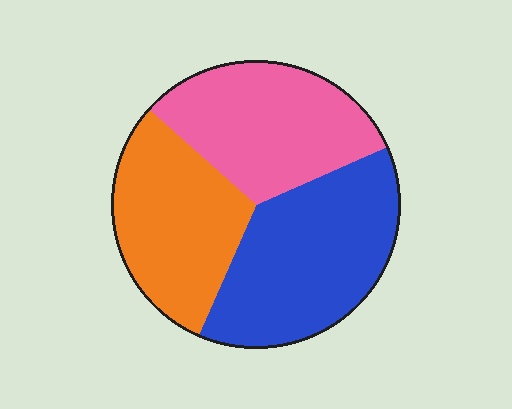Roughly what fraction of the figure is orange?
Orange takes up about one third (1/3) of the figure.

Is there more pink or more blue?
Blue.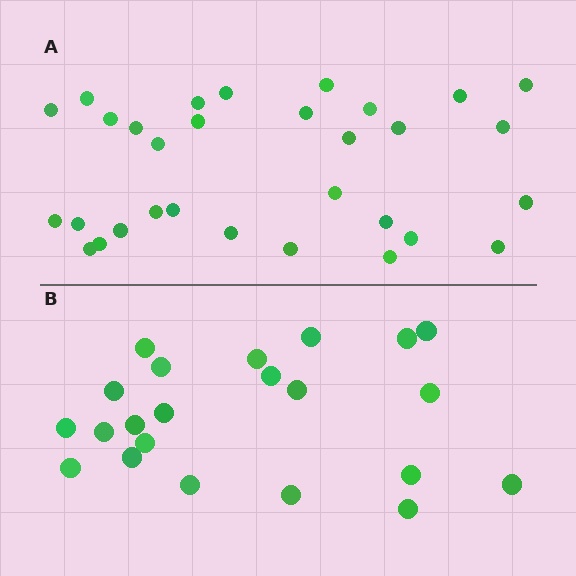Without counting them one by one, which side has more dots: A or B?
Region A (the top region) has more dots.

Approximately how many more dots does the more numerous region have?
Region A has roughly 8 or so more dots than region B.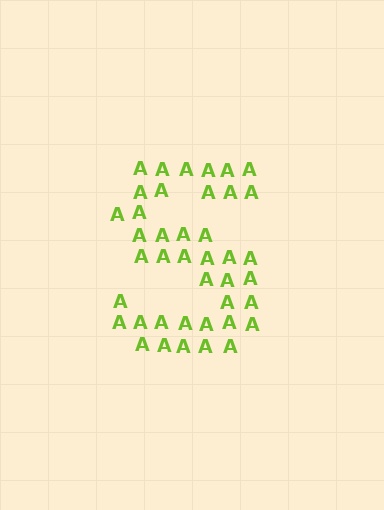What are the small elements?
The small elements are letter A's.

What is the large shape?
The large shape is the letter S.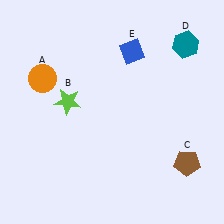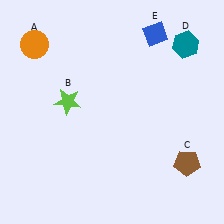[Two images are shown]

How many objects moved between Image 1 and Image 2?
2 objects moved between the two images.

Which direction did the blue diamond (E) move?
The blue diamond (E) moved right.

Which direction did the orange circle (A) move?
The orange circle (A) moved up.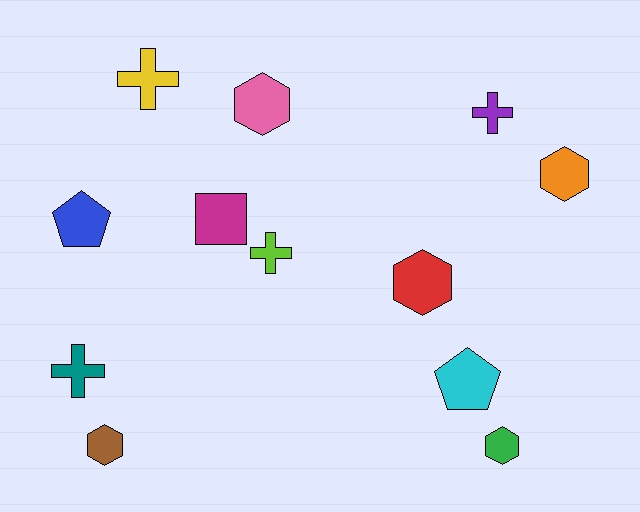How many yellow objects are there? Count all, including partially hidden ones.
There is 1 yellow object.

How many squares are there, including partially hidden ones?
There is 1 square.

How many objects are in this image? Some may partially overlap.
There are 12 objects.